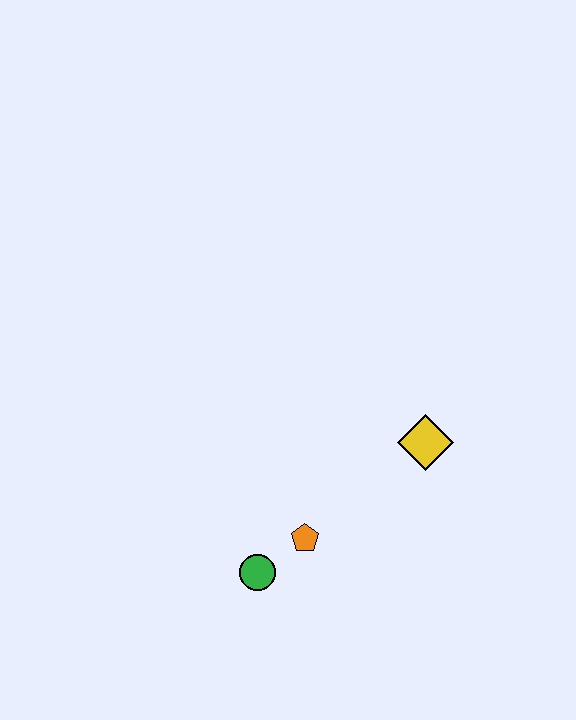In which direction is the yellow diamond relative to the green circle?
The yellow diamond is to the right of the green circle.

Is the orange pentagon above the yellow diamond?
No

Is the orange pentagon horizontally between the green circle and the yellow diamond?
Yes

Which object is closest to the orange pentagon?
The green circle is closest to the orange pentagon.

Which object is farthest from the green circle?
The yellow diamond is farthest from the green circle.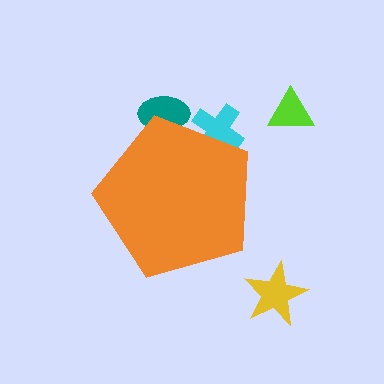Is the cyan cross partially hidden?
Yes, the cyan cross is partially hidden behind the orange pentagon.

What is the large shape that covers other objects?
An orange pentagon.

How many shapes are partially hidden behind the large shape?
2 shapes are partially hidden.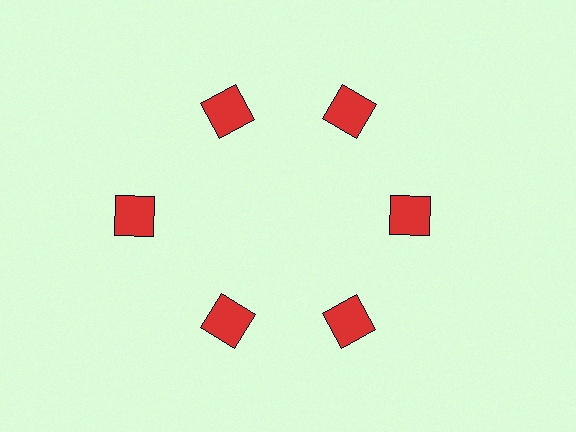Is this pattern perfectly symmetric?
No. The 6 red squares are arranged in a ring, but one element near the 9 o'clock position is pushed outward from the center, breaking the 6-fold rotational symmetry.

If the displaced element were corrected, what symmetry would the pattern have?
It would have 6-fold rotational symmetry — the pattern would map onto itself every 60 degrees.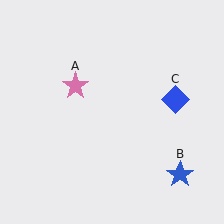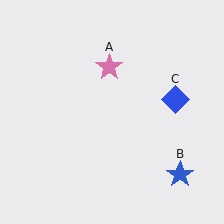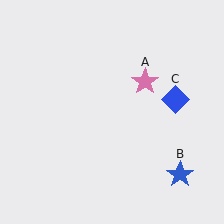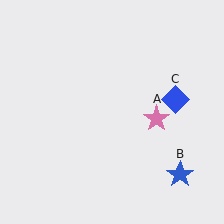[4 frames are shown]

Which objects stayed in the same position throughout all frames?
Blue star (object B) and blue diamond (object C) remained stationary.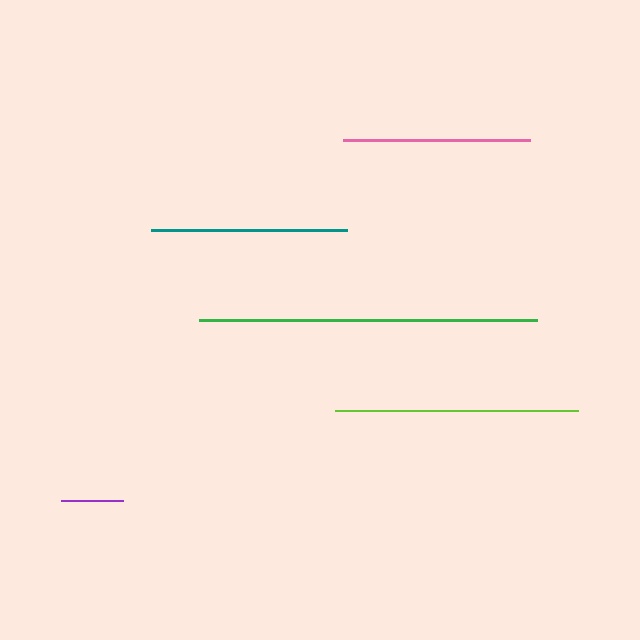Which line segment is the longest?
The green line is the longest at approximately 339 pixels.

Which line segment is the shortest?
The purple line is the shortest at approximately 62 pixels.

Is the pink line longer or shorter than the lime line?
The lime line is longer than the pink line.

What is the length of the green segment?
The green segment is approximately 339 pixels long.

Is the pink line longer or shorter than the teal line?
The teal line is longer than the pink line.